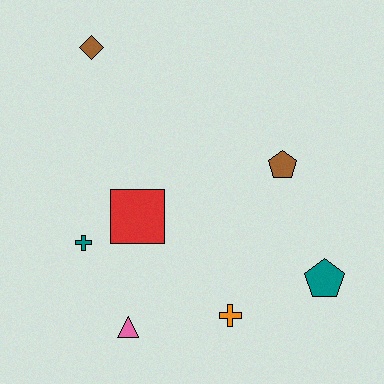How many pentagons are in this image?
There are 2 pentagons.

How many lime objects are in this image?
There are no lime objects.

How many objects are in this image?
There are 7 objects.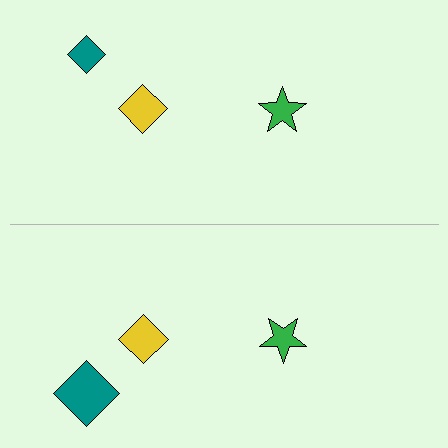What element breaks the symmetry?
The teal diamond on the bottom side has a different size than its mirror counterpart.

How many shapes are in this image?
There are 6 shapes in this image.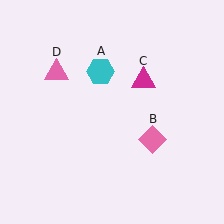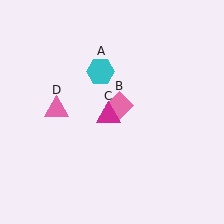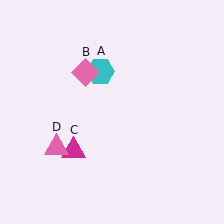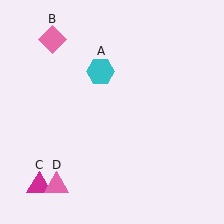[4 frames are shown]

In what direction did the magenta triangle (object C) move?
The magenta triangle (object C) moved down and to the left.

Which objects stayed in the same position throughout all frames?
Cyan hexagon (object A) remained stationary.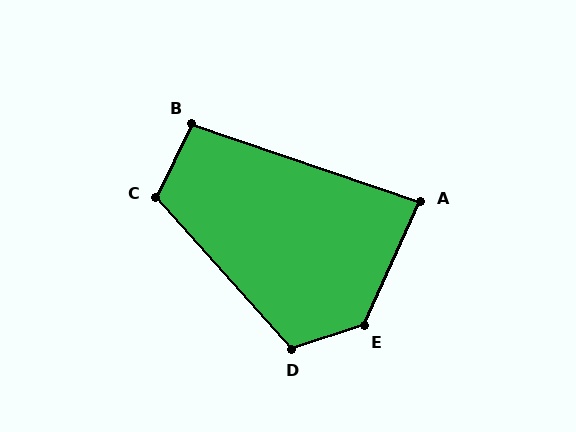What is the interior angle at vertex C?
Approximately 112 degrees (obtuse).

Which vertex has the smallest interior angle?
A, at approximately 84 degrees.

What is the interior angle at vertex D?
Approximately 113 degrees (obtuse).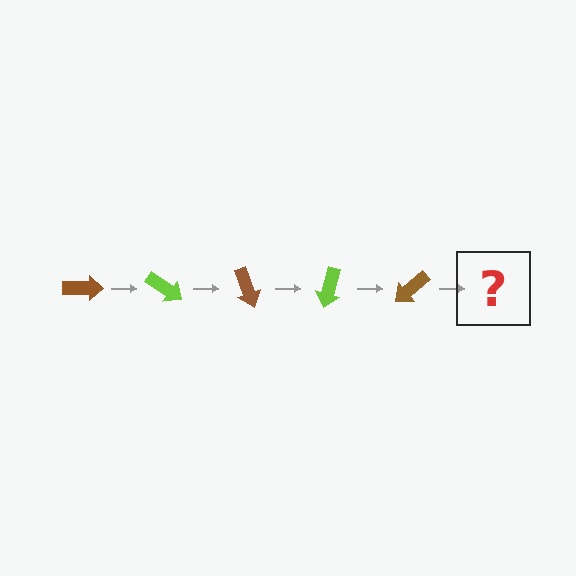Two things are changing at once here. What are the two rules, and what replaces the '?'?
The two rules are that it rotates 35 degrees each step and the color cycles through brown and lime. The '?' should be a lime arrow, rotated 175 degrees from the start.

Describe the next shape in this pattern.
It should be a lime arrow, rotated 175 degrees from the start.